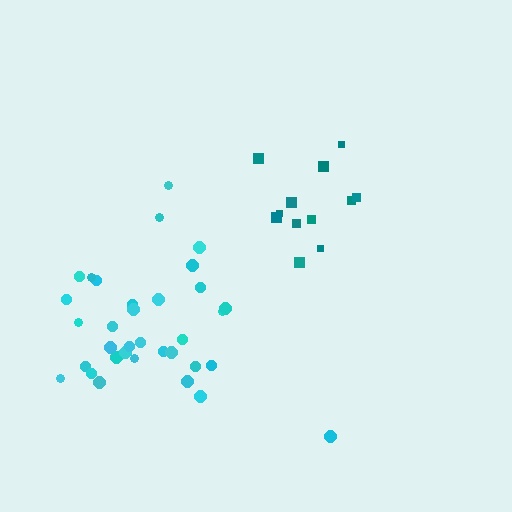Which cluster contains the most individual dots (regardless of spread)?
Cyan (34).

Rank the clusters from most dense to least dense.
cyan, teal.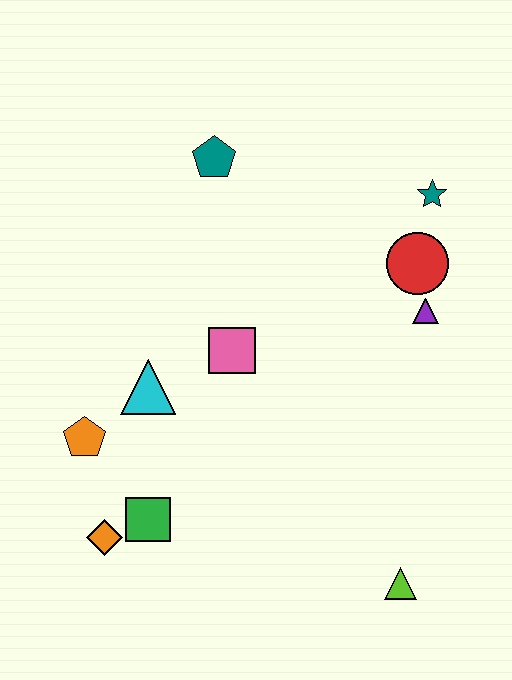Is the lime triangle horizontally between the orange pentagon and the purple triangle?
Yes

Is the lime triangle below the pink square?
Yes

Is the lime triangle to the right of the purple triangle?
No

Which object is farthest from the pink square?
The lime triangle is farthest from the pink square.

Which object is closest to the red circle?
The purple triangle is closest to the red circle.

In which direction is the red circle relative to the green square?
The red circle is to the right of the green square.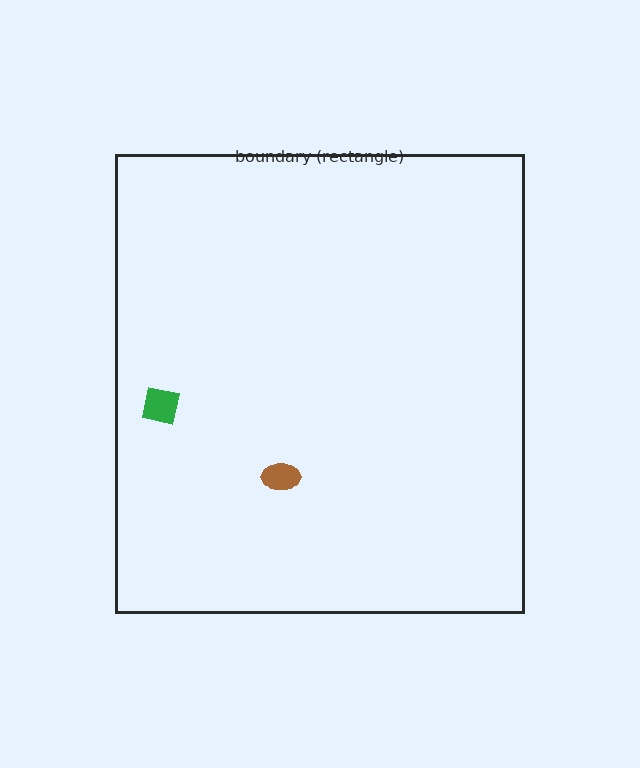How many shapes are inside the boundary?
2 inside, 0 outside.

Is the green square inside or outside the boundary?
Inside.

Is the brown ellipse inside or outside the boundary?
Inside.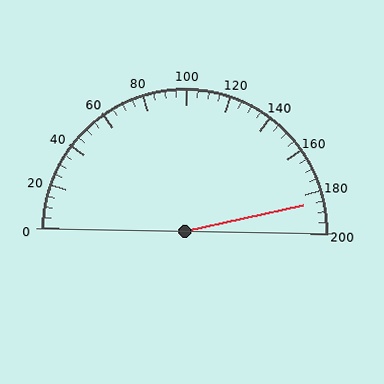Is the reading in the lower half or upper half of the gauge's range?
The reading is in the upper half of the range (0 to 200).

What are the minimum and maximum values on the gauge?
The gauge ranges from 0 to 200.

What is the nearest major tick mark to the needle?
The nearest major tick mark is 180.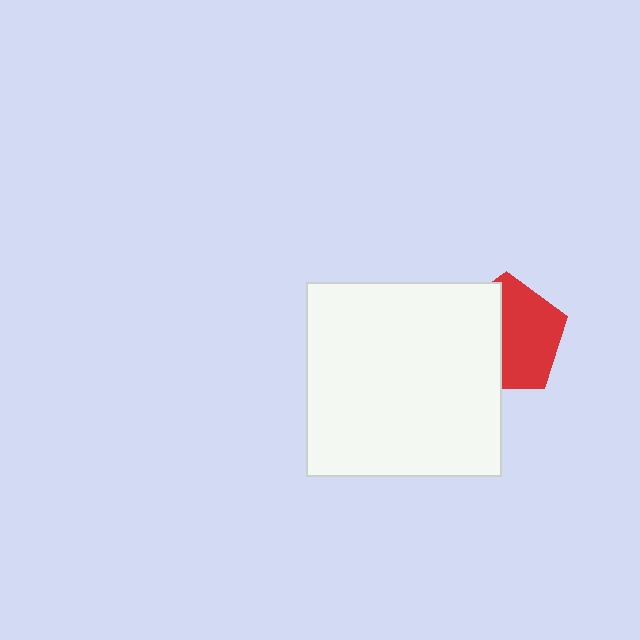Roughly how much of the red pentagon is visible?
About half of it is visible (roughly 56%).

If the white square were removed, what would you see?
You would see the complete red pentagon.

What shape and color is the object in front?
The object in front is a white square.